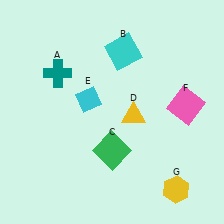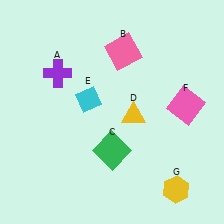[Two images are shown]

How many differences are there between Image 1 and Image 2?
There are 2 differences between the two images.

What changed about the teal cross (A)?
In Image 1, A is teal. In Image 2, it changed to purple.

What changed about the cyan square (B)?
In Image 1, B is cyan. In Image 2, it changed to pink.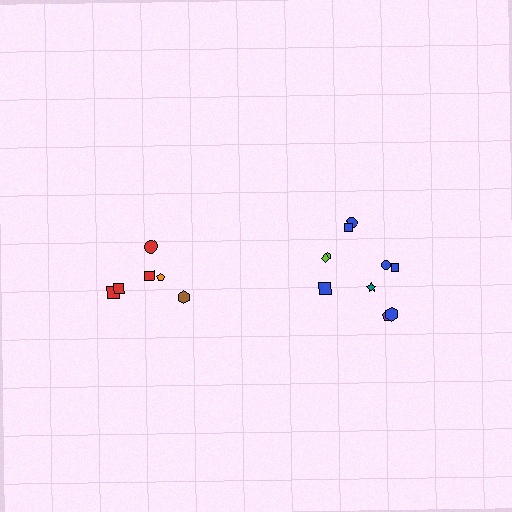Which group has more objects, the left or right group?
The right group.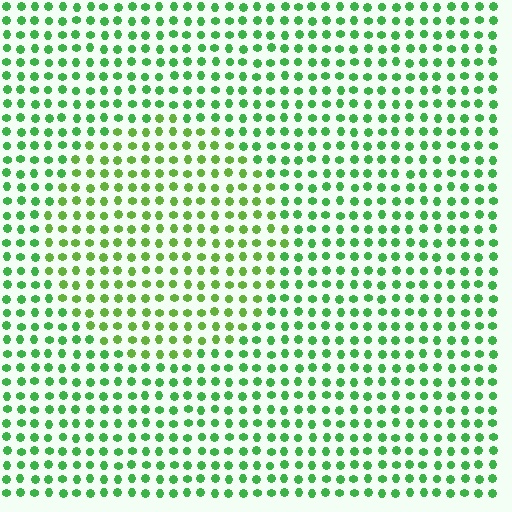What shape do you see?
I see a circle.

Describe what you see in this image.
The image is filled with small green elements in a uniform arrangement. A circle-shaped region is visible where the elements are tinted to a slightly different hue, forming a subtle color boundary.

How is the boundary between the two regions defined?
The boundary is defined purely by a slight shift in hue (about 26 degrees). Spacing, size, and orientation are identical on both sides.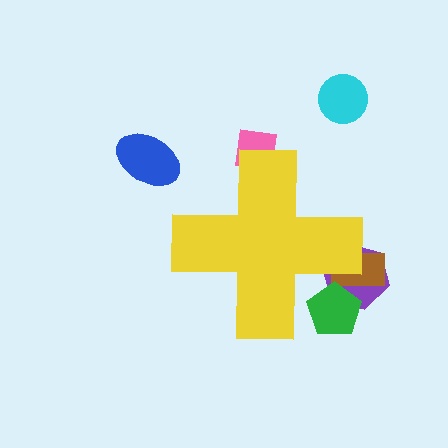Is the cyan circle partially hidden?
No, the cyan circle is fully visible.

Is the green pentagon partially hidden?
Yes, the green pentagon is partially hidden behind the yellow cross.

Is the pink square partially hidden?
Yes, the pink square is partially hidden behind the yellow cross.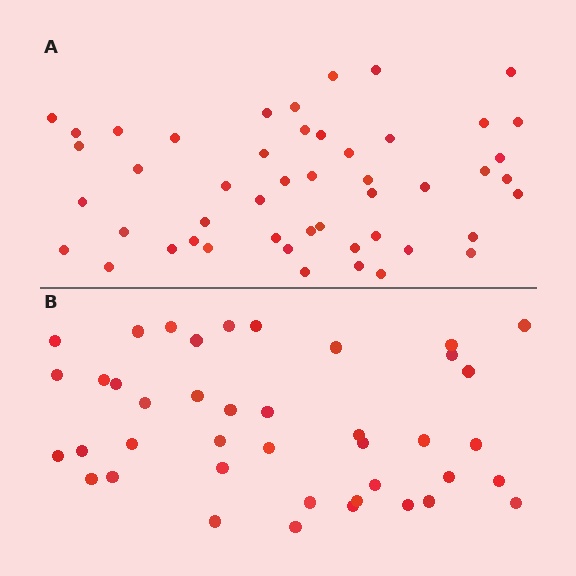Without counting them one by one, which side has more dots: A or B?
Region A (the top region) has more dots.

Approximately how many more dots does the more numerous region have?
Region A has roughly 8 or so more dots than region B.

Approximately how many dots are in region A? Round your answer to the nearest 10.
About 50 dots. (The exact count is 49, which rounds to 50.)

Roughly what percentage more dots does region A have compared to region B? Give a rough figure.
About 20% more.